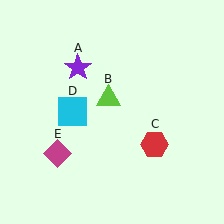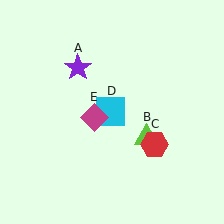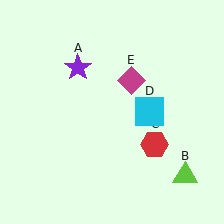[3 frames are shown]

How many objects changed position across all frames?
3 objects changed position: lime triangle (object B), cyan square (object D), magenta diamond (object E).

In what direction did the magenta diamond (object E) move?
The magenta diamond (object E) moved up and to the right.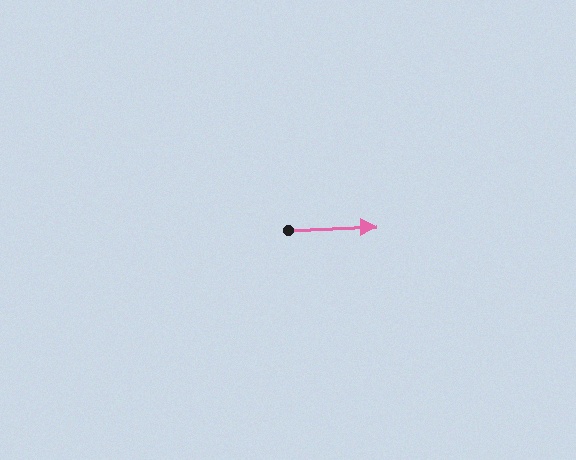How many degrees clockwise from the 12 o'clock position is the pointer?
Approximately 88 degrees.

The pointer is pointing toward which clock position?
Roughly 3 o'clock.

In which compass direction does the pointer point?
East.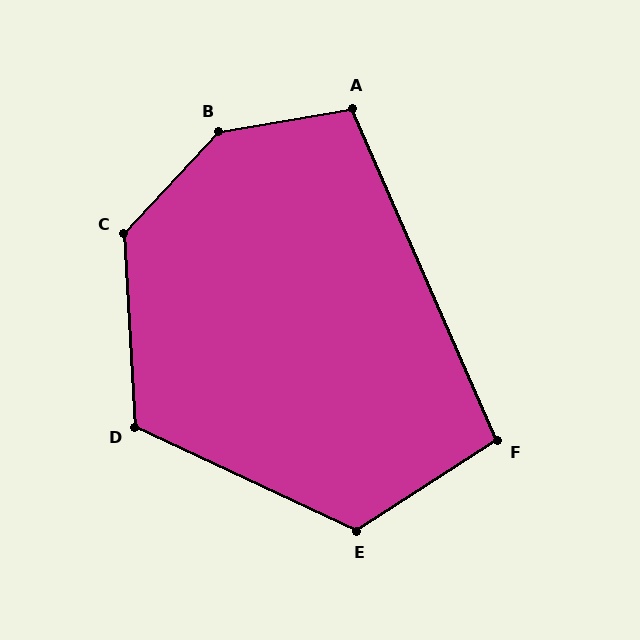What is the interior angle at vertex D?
Approximately 118 degrees (obtuse).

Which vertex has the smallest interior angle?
F, at approximately 99 degrees.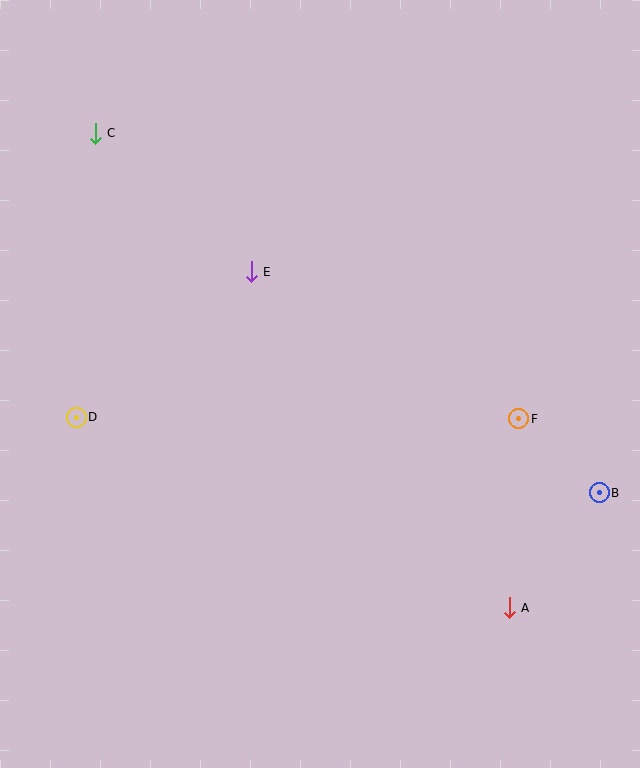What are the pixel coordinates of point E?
Point E is at (251, 272).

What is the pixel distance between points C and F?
The distance between C and F is 511 pixels.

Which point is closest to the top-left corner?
Point C is closest to the top-left corner.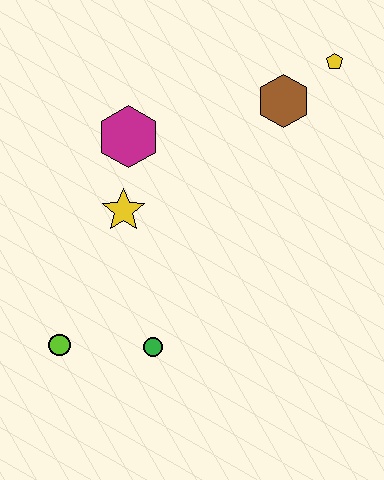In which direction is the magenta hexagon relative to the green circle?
The magenta hexagon is above the green circle.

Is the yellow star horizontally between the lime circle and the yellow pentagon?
Yes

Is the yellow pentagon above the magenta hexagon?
Yes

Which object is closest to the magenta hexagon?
The yellow star is closest to the magenta hexagon.